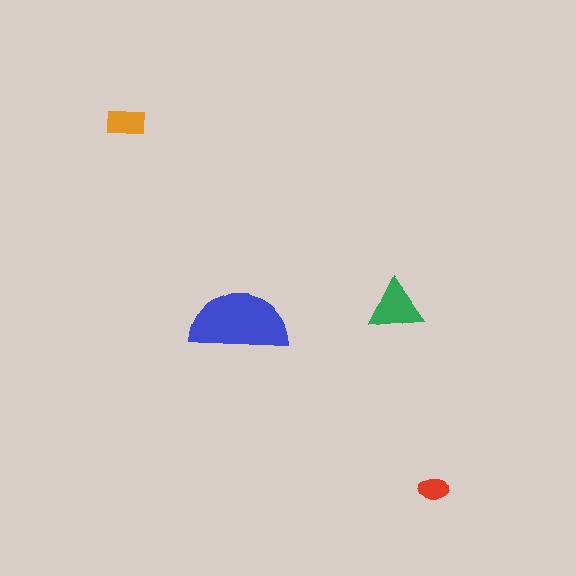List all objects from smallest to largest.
The red ellipse, the orange rectangle, the green triangle, the blue semicircle.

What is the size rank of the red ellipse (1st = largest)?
4th.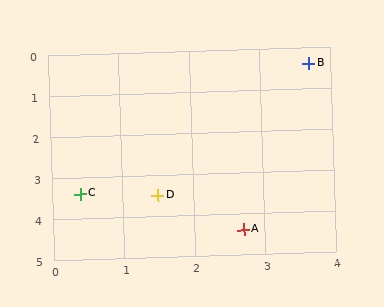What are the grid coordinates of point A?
Point A is at approximately (2.7, 4.4).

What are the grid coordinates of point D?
Point D is at approximately (1.5, 3.5).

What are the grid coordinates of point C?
Point C is at approximately (0.4, 3.4).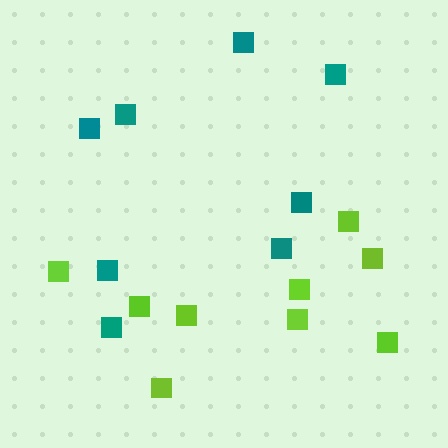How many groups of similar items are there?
There are 2 groups: one group of lime squares (9) and one group of teal squares (8).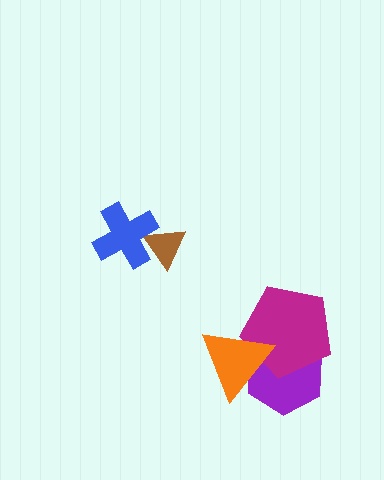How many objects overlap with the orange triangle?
2 objects overlap with the orange triangle.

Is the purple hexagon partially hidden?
Yes, it is partially covered by another shape.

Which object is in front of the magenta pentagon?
The orange triangle is in front of the magenta pentagon.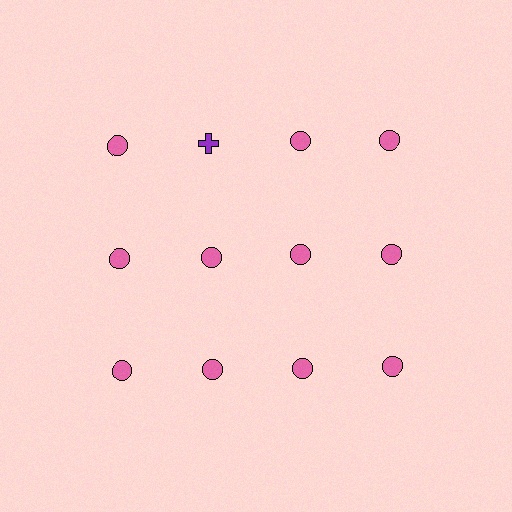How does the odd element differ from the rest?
It differs in both color (purple instead of pink) and shape (cross instead of circle).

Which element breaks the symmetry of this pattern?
The purple cross in the top row, second from left column breaks the symmetry. All other shapes are pink circles.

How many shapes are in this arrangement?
There are 12 shapes arranged in a grid pattern.